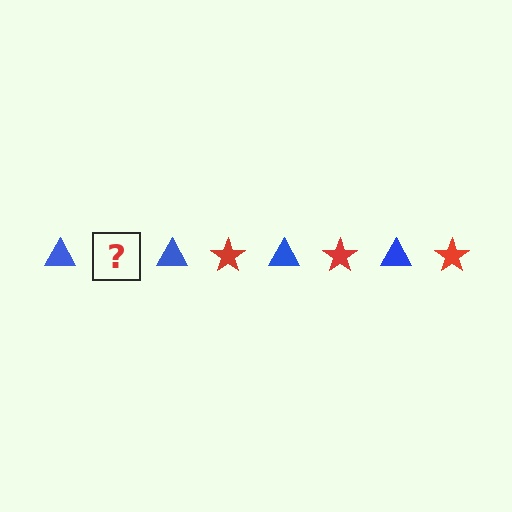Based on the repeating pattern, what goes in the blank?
The blank should be a red star.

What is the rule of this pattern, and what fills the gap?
The rule is that the pattern alternates between blue triangle and red star. The gap should be filled with a red star.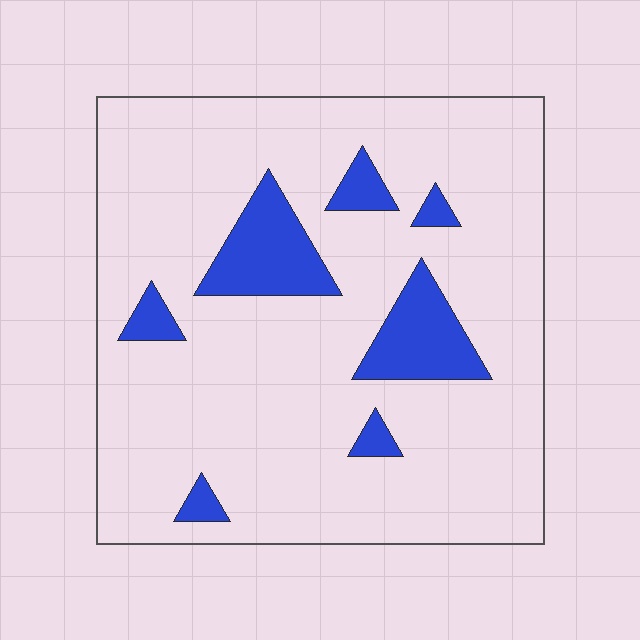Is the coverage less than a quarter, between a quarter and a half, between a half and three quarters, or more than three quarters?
Less than a quarter.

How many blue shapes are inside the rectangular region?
7.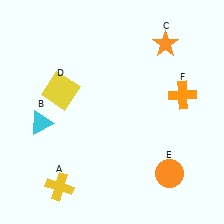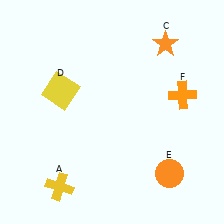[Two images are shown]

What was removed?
The cyan triangle (B) was removed in Image 2.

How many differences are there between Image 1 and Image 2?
There is 1 difference between the two images.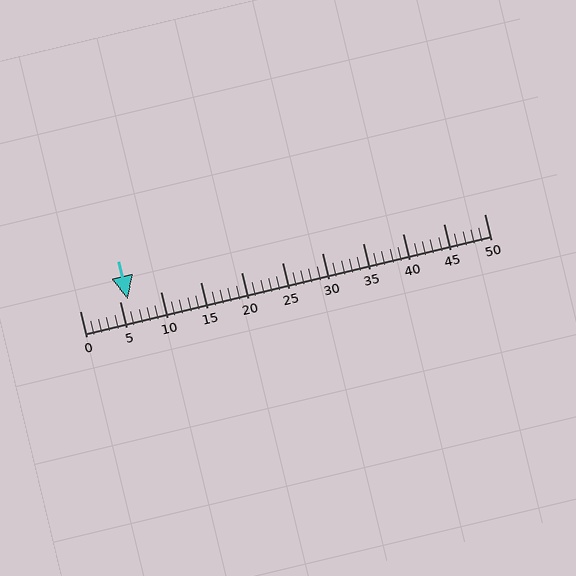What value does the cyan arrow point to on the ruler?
The cyan arrow points to approximately 6.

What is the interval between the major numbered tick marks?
The major tick marks are spaced 5 units apart.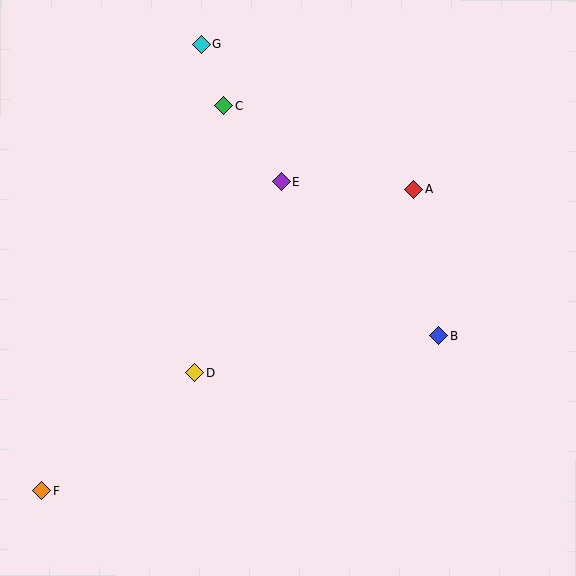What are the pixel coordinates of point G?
Point G is at (201, 44).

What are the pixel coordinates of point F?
Point F is at (42, 491).